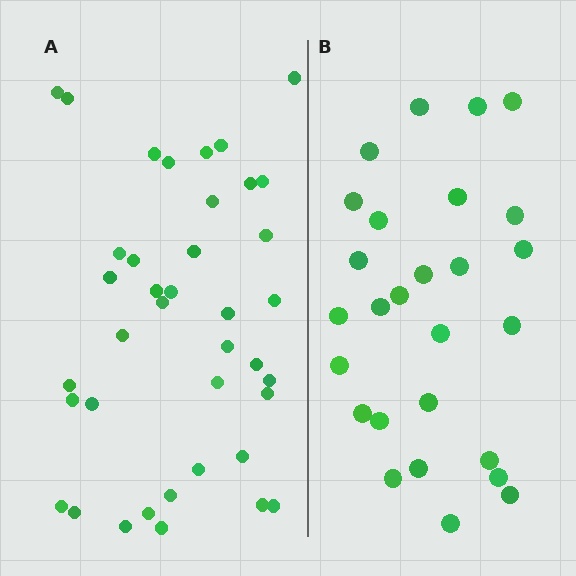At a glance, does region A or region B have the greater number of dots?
Region A (the left region) has more dots.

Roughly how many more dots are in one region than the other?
Region A has roughly 12 or so more dots than region B.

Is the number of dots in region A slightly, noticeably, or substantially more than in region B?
Region A has noticeably more, but not dramatically so. The ratio is roughly 1.4 to 1.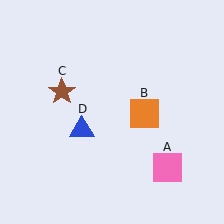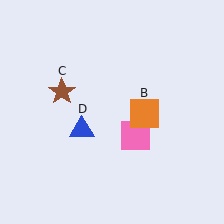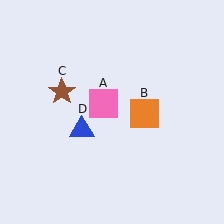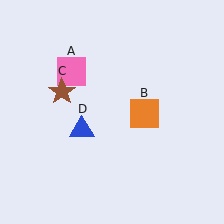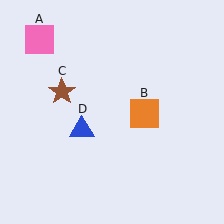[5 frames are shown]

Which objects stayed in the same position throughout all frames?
Orange square (object B) and brown star (object C) and blue triangle (object D) remained stationary.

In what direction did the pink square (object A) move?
The pink square (object A) moved up and to the left.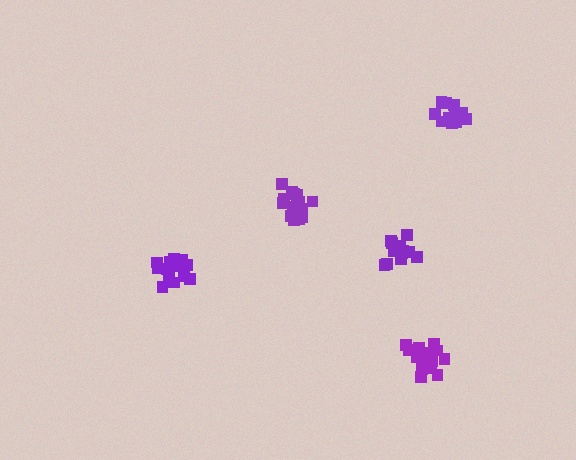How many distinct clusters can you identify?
There are 5 distinct clusters.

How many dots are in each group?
Group 1: 18 dots, Group 2: 14 dots, Group 3: 16 dots, Group 4: 15 dots, Group 5: 15 dots (78 total).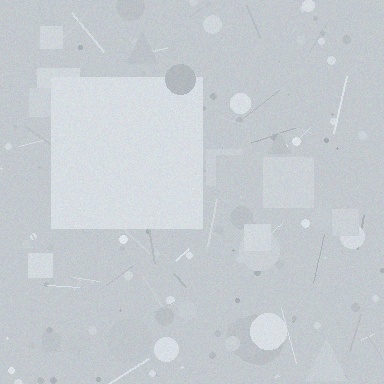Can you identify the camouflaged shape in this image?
The camouflaged shape is a square.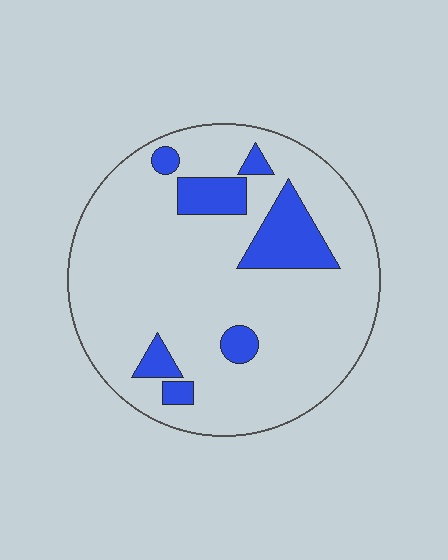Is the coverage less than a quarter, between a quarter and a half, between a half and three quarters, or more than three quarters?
Less than a quarter.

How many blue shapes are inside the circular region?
7.